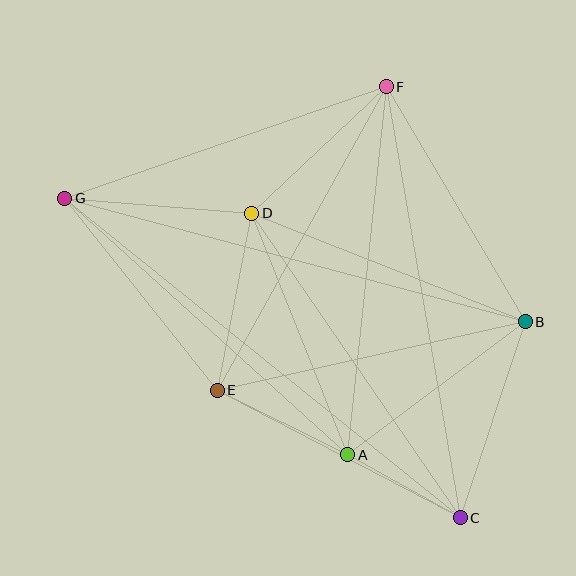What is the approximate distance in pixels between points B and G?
The distance between B and G is approximately 477 pixels.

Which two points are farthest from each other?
Points C and G are farthest from each other.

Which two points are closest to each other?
Points A and C are closest to each other.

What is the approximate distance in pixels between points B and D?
The distance between B and D is approximately 294 pixels.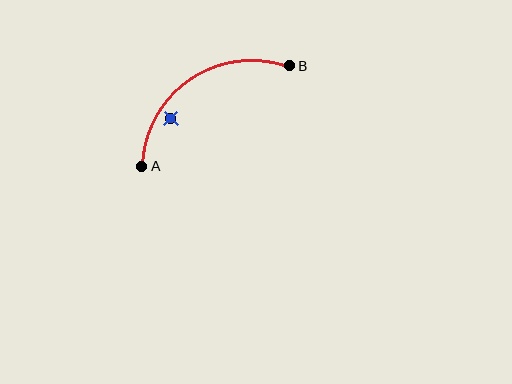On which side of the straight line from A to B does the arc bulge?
The arc bulges above and to the left of the straight line connecting A and B.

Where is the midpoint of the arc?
The arc midpoint is the point on the curve farthest from the straight line joining A and B. It sits above and to the left of that line.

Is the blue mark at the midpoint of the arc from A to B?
No — the blue mark does not lie on the arc at all. It sits slightly inside the curve.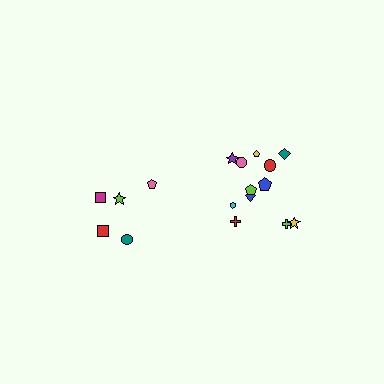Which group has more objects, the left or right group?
The right group.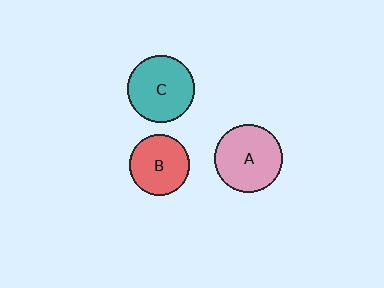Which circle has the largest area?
Circle A (pink).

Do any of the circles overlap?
No, none of the circles overlap.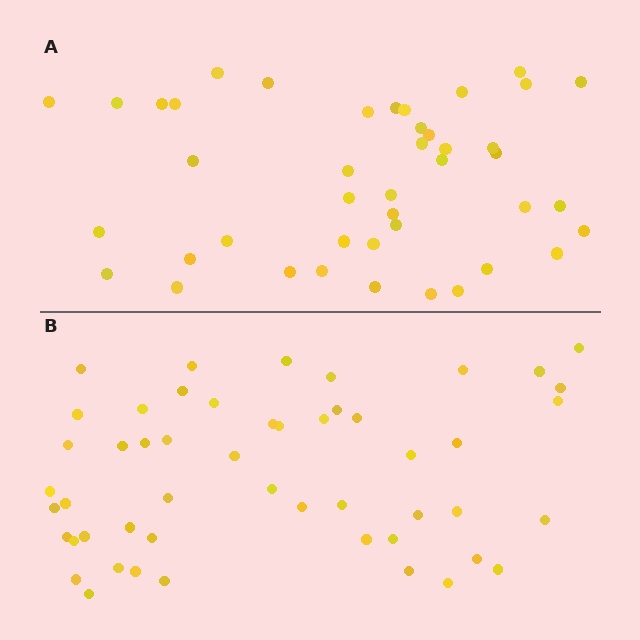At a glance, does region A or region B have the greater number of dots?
Region B (the bottom region) has more dots.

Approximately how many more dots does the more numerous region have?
Region B has roughly 8 or so more dots than region A.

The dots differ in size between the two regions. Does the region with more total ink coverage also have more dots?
No. Region A has more total ink coverage because its dots are larger, but region B actually contains more individual dots. Total area can be misleading — the number of items is what matters here.